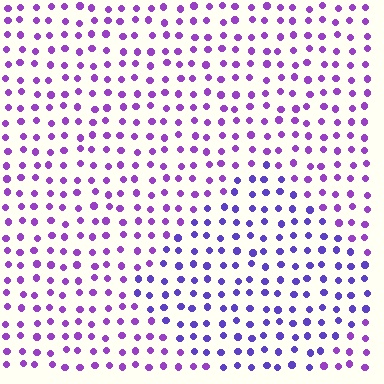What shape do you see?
I see a diamond.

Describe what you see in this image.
The image is filled with small purple elements in a uniform arrangement. A diamond-shaped region is visible where the elements are tinted to a slightly different hue, forming a subtle color boundary.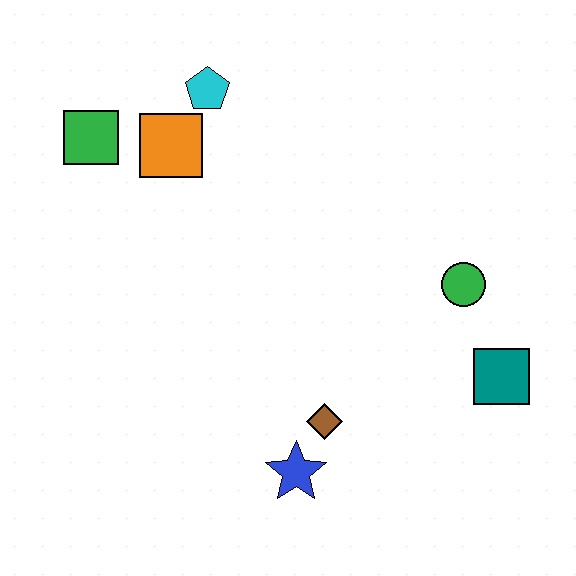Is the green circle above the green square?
No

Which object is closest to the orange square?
The cyan pentagon is closest to the orange square.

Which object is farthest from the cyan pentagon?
The teal square is farthest from the cyan pentagon.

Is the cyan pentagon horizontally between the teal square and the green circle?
No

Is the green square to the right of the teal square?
No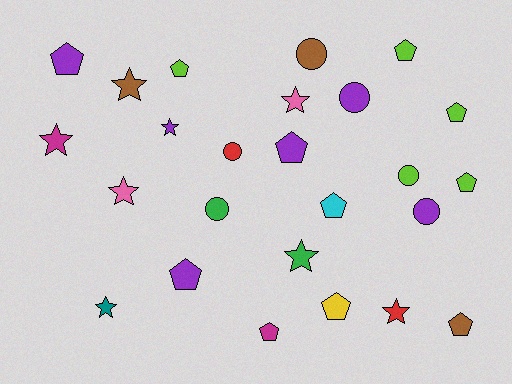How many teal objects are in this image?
There is 1 teal object.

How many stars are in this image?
There are 8 stars.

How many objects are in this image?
There are 25 objects.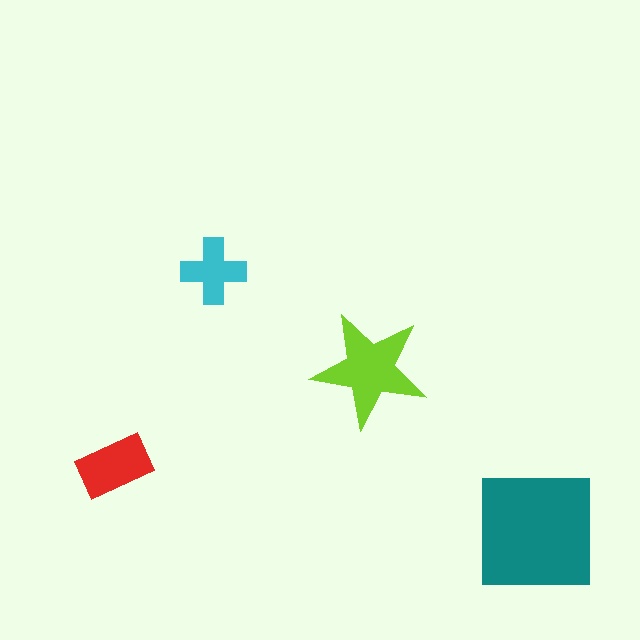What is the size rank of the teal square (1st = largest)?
1st.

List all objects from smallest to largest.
The cyan cross, the red rectangle, the lime star, the teal square.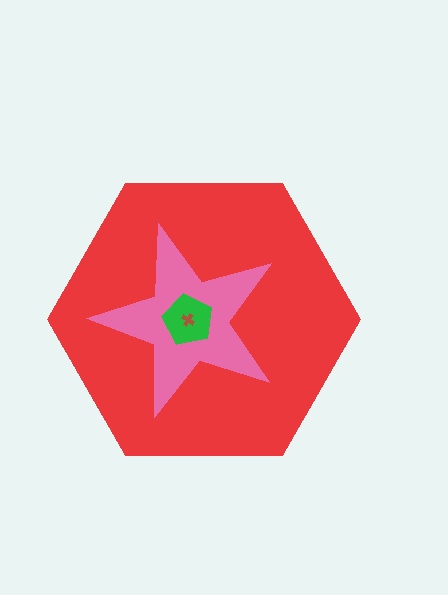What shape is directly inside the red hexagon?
The pink star.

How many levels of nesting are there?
4.